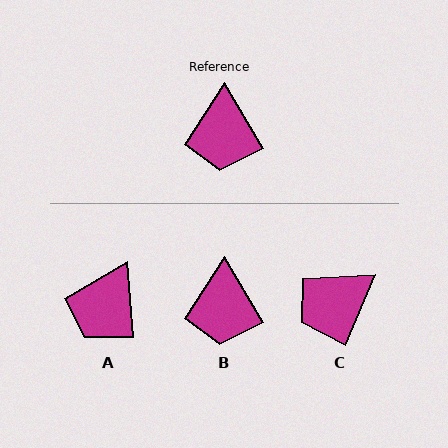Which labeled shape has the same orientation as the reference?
B.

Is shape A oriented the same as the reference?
No, it is off by about 27 degrees.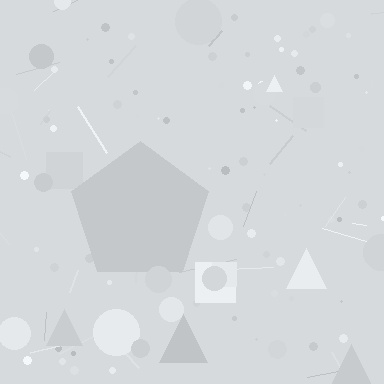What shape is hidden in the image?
A pentagon is hidden in the image.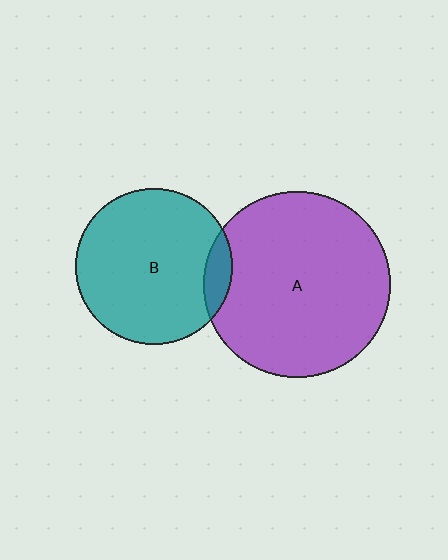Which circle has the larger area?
Circle A (purple).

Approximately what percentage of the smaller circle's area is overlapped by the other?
Approximately 10%.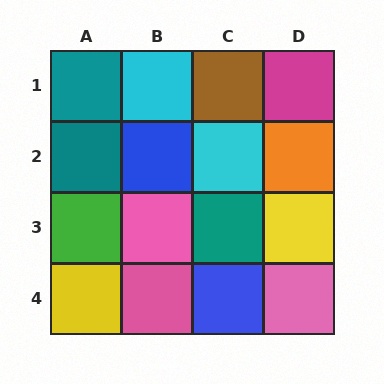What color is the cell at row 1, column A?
Teal.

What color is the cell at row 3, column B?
Pink.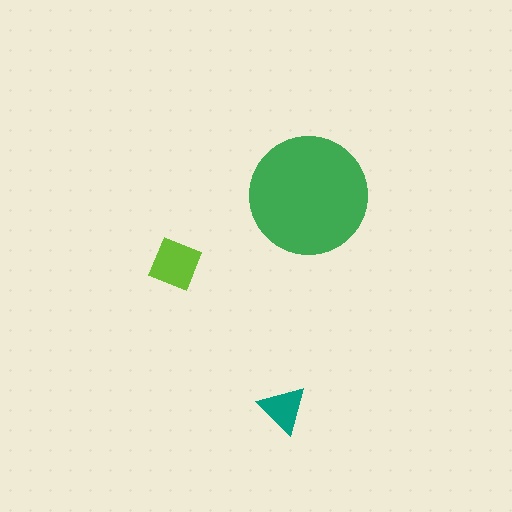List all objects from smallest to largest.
The teal triangle, the lime diamond, the green circle.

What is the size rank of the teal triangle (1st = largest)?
3rd.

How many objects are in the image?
There are 3 objects in the image.